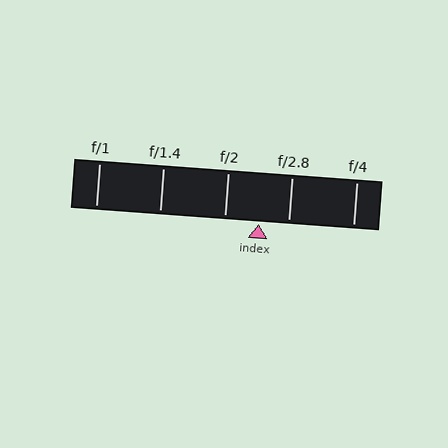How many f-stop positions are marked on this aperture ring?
There are 5 f-stop positions marked.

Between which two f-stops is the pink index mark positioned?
The index mark is between f/2 and f/2.8.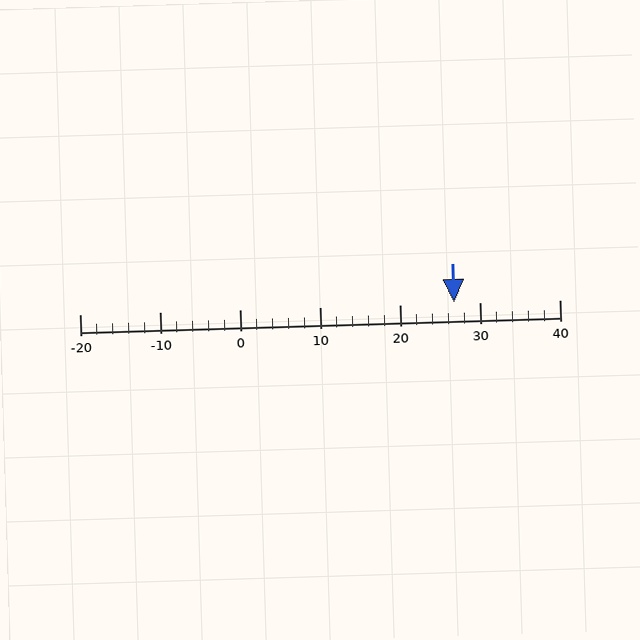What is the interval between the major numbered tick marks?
The major tick marks are spaced 10 units apart.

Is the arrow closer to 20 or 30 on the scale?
The arrow is closer to 30.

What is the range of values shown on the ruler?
The ruler shows values from -20 to 40.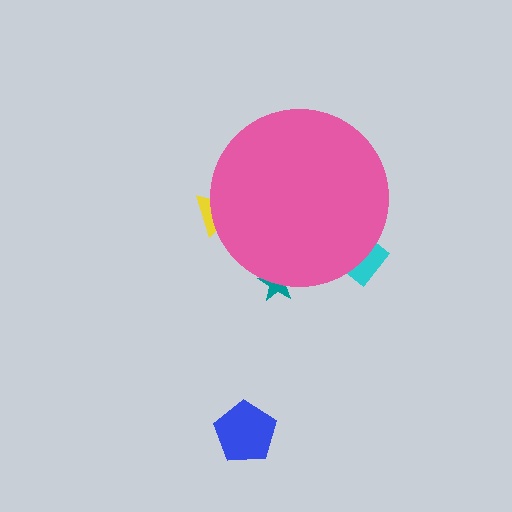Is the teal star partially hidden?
Yes, the teal star is partially hidden behind the pink circle.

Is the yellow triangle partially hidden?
Yes, the yellow triangle is partially hidden behind the pink circle.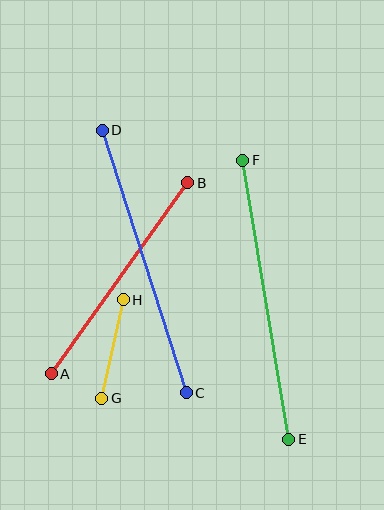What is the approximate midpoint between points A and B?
The midpoint is at approximately (119, 278) pixels.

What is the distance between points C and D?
The distance is approximately 276 pixels.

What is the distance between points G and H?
The distance is approximately 101 pixels.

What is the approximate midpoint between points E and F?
The midpoint is at approximately (266, 300) pixels.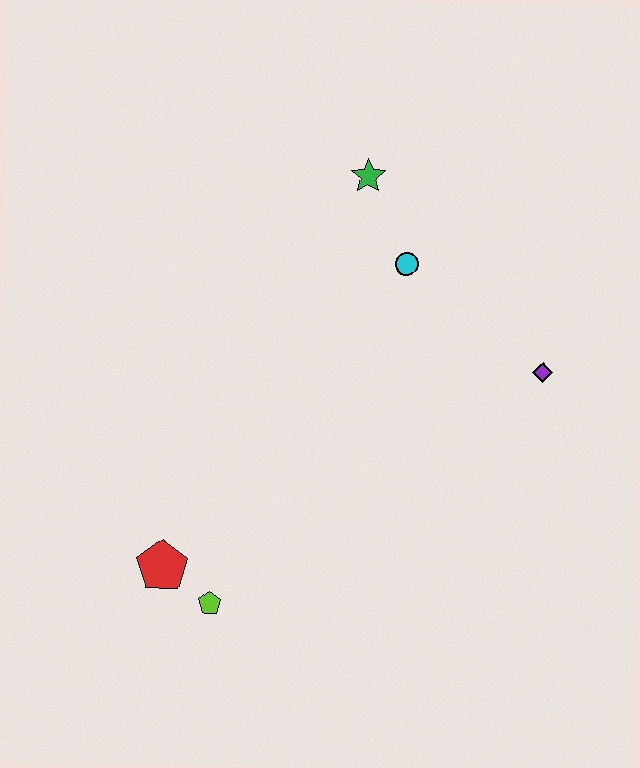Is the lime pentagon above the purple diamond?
No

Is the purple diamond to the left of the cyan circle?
No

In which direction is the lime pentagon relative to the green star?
The lime pentagon is below the green star.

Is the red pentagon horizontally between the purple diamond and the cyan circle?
No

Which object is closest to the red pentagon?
The lime pentagon is closest to the red pentagon.